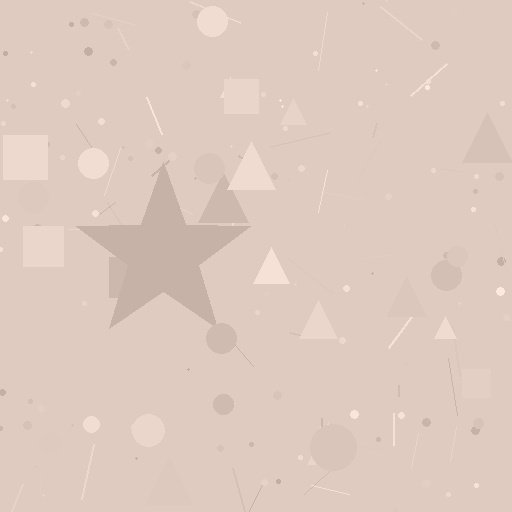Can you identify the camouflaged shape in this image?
The camouflaged shape is a star.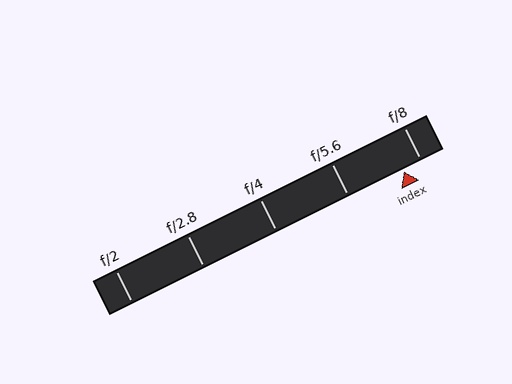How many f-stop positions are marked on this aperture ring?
There are 5 f-stop positions marked.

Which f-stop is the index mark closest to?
The index mark is closest to f/8.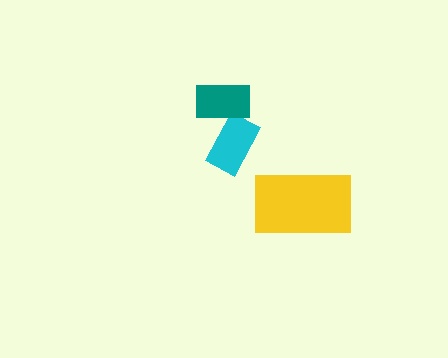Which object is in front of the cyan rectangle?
The teal rectangle is in front of the cyan rectangle.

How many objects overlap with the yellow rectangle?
0 objects overlap with the yellow rectangle.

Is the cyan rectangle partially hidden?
Yes, it is partially covered by another shape.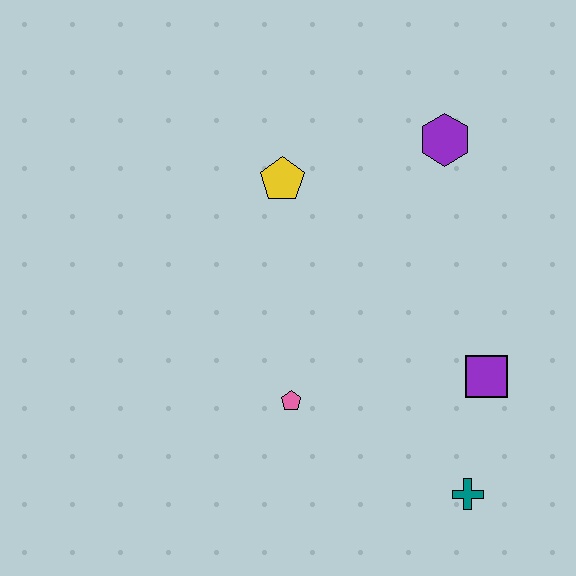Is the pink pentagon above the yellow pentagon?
No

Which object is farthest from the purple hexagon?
The teal cross is farthest from the purple hexagon.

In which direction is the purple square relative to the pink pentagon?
The purple square is to the right of the pink pentagon.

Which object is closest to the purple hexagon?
The yellow pentagon is closest to the purple hexagon.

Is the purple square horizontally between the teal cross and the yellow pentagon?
No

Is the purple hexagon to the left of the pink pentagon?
No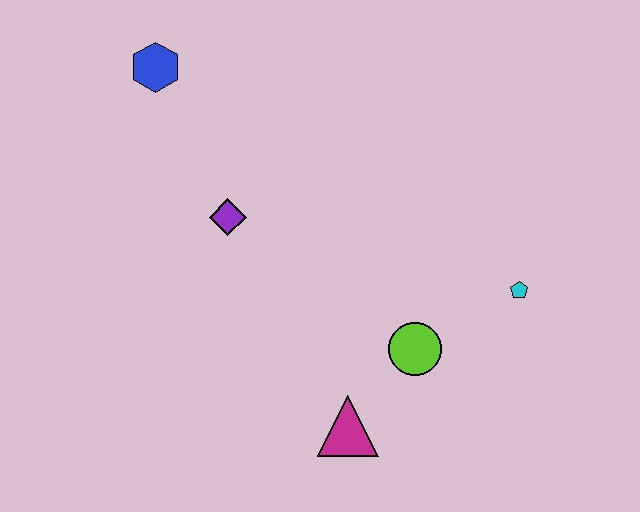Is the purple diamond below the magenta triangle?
No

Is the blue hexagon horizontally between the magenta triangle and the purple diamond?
No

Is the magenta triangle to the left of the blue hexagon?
No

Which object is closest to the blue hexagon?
The purple diamond is closest to the blue hexagon.